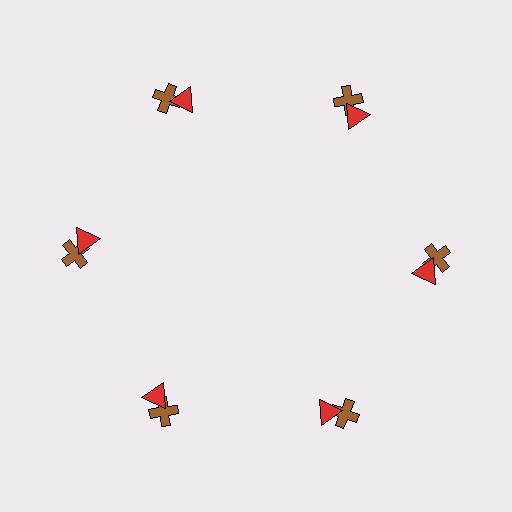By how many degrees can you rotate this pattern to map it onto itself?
The pattern maps onto itself every 60 degrees of rotation.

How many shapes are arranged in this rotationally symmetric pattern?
There are 12 shapes, arranged in 6 groups of 2.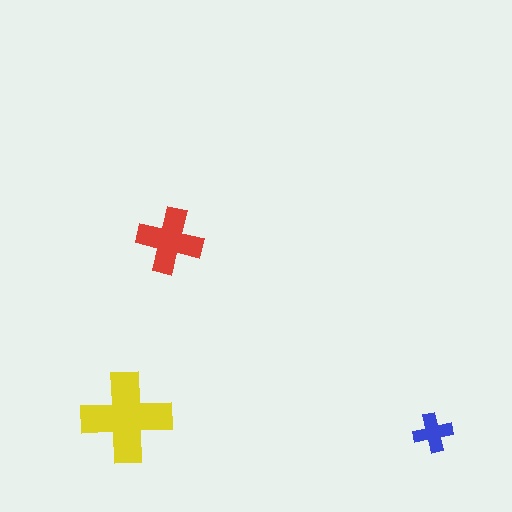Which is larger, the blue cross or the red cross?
The red one.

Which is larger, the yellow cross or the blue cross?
The yellow one.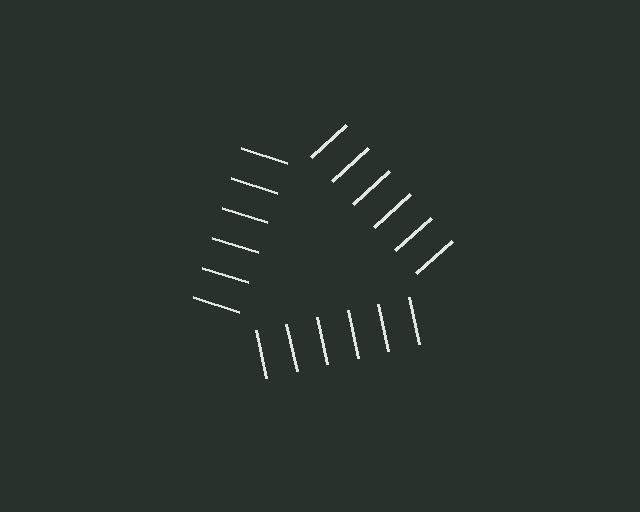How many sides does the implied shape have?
3 sides — the line-ends trace a triangle.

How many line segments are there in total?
18 — 6 along each of the 3 edges.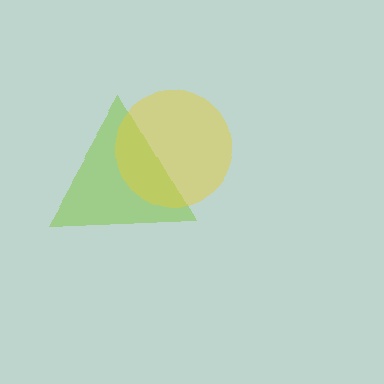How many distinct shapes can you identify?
There are 2 distinct shapes: a lime triangle, a yellow circle.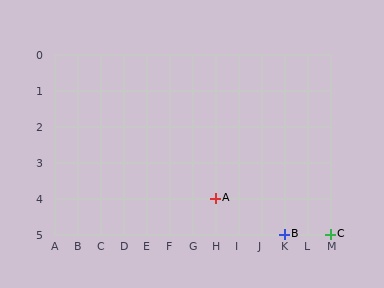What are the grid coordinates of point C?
Point C is at grid coordinates (M, 5).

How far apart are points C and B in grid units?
Points C and B are 2 columns apart.